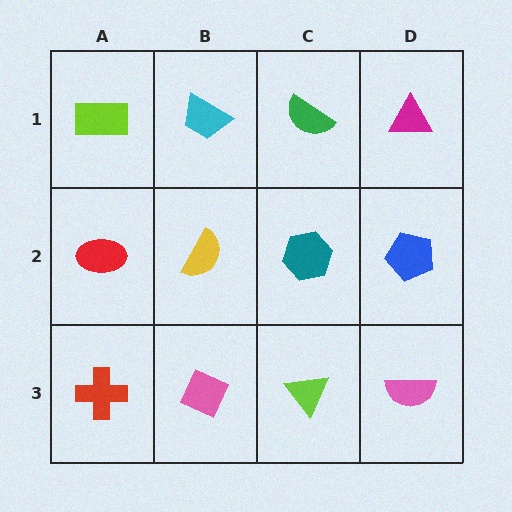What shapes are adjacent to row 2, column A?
A lime rectangle (row 1, column A), a red cross (row 3, column A), a yellow semicircle (row 2, column B).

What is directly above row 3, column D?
A blue pentagon.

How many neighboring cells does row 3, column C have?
3.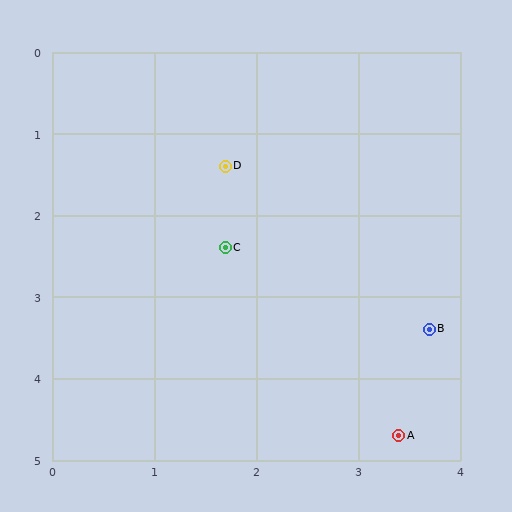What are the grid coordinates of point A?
Point A is at approximately (3.4, 4.7).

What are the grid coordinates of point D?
Point D is at approximately (1.7, 1.4).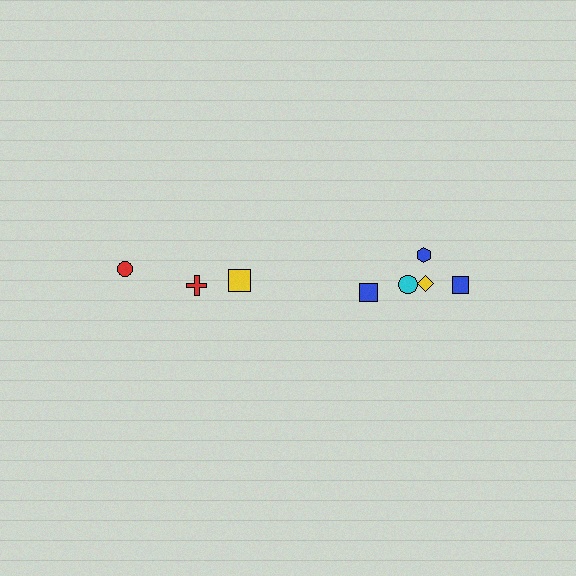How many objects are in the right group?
There are 5 objects.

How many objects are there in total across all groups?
There are 8 objects.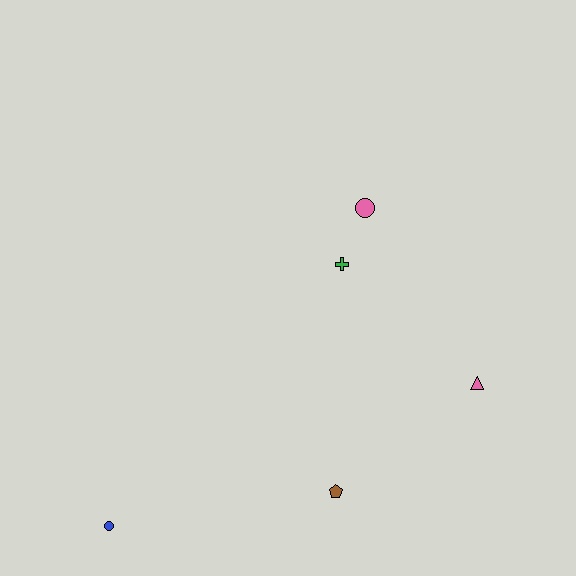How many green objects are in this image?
There is 1 green object.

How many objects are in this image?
There are 5 objects.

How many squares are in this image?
There are no squares.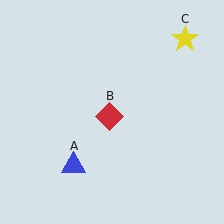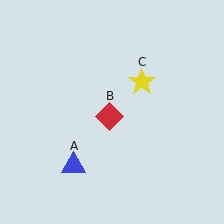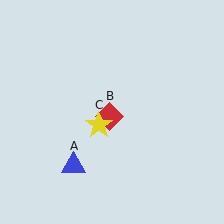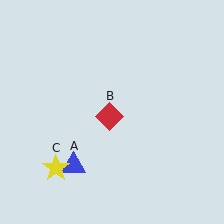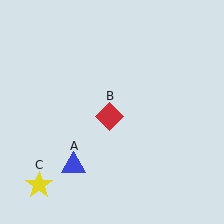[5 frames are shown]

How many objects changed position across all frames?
1 object changed position: yellow star (object C).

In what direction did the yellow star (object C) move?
The yellow star (object C) moved down and to the left.